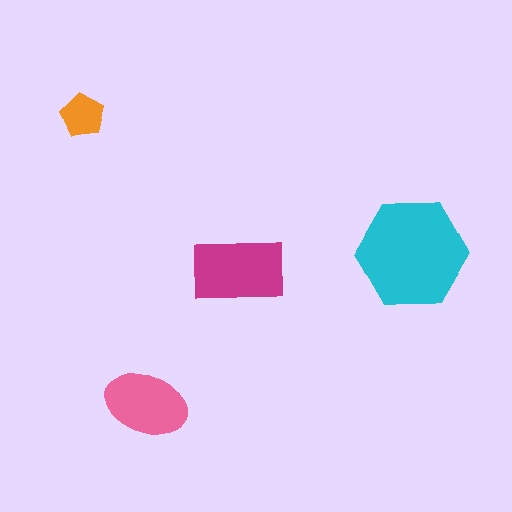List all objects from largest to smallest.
The cyan hexagon, the magenta rectangle, the pink ellipse, the orange pentagon.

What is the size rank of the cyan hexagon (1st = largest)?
1st.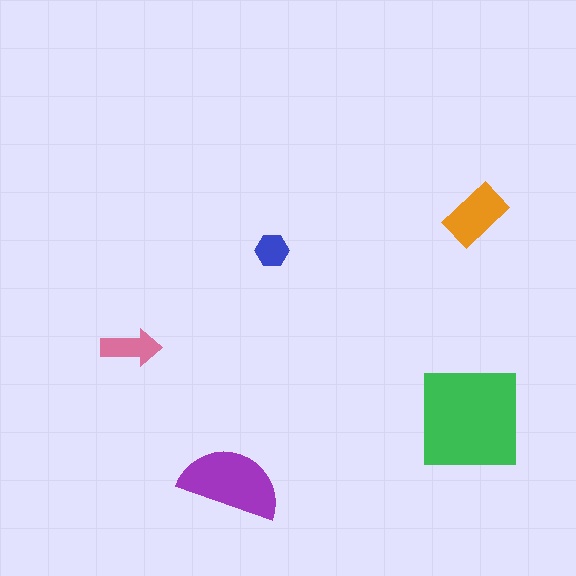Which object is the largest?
The green square.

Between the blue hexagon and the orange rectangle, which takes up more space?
The orange rectangle.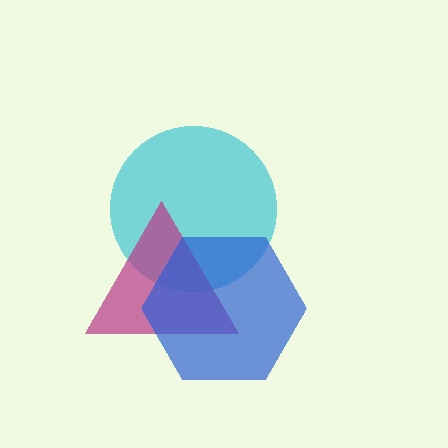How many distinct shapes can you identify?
There are 3 distinct shapes: a cyan circle, a magenta triangle, a blue hexagon.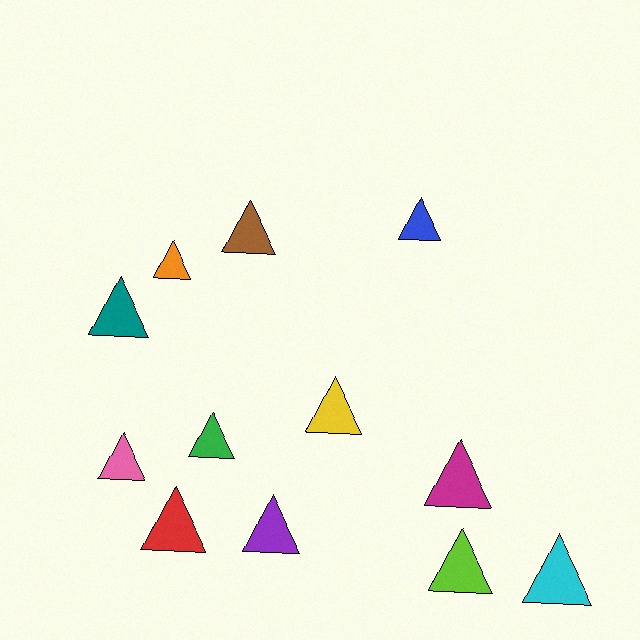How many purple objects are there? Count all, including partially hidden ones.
There is 1 purple object.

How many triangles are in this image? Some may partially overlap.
There are 12 triangles.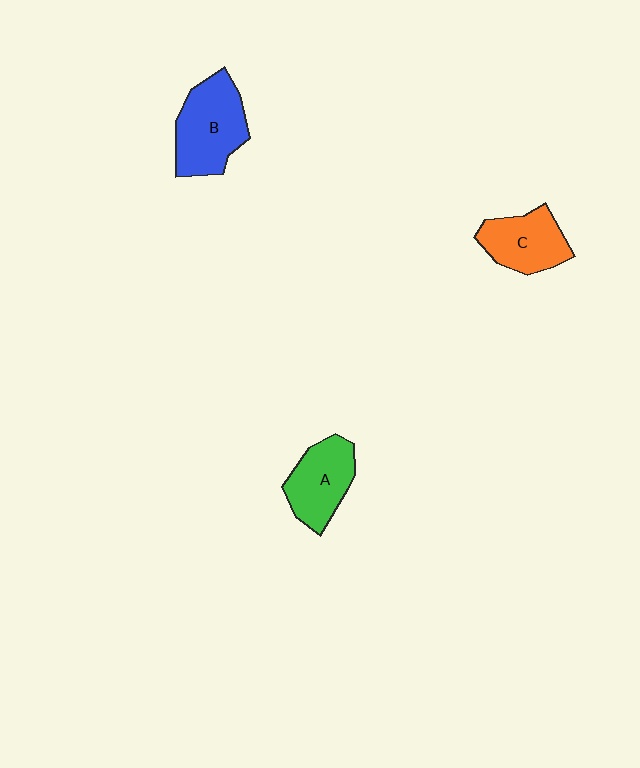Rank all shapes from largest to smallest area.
From largest to smallest: B (blue), A (green), C (orange).